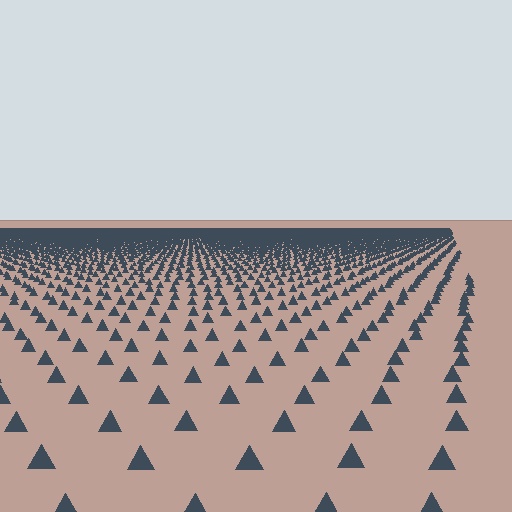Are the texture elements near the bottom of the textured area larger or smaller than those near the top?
Larger. Near the bottom, elements are closer to the viewer and appear at a bigger on-screen size.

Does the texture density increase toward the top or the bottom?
Density increases toward the top.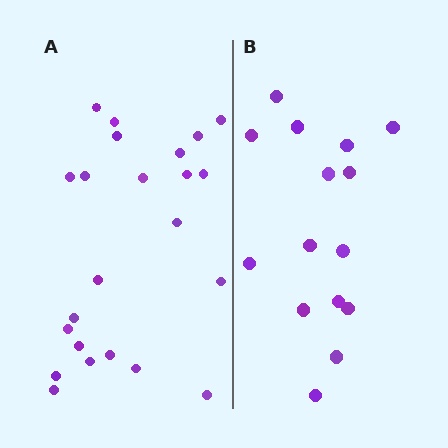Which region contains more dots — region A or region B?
Region A (the left region) has more dots.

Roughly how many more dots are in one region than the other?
Region A has roughly 8 or so more dots than region B.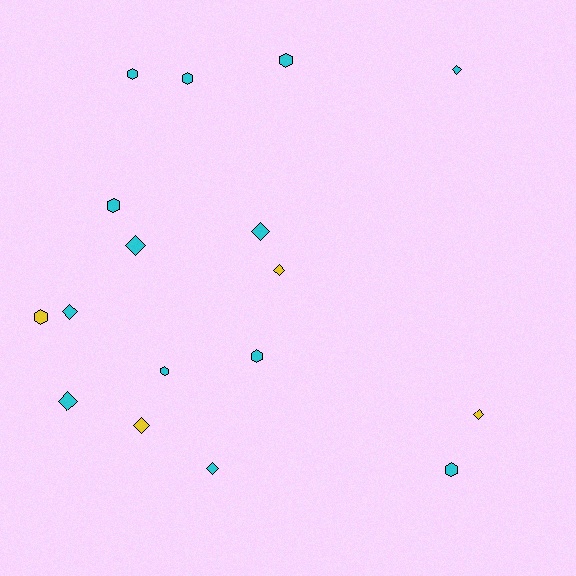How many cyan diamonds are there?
There are 6 cyan diamonds.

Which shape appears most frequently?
Diamond, with 9 objects.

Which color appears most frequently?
Cyan, with 13 objects.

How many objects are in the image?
There are 17 objects.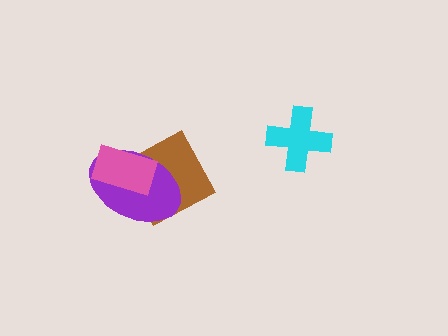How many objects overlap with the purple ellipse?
2 objects overlap with the purple ellipse.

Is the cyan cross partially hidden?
No, no other shape covers it.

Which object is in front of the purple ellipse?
The pink rectangle is in front of the purple ellipse.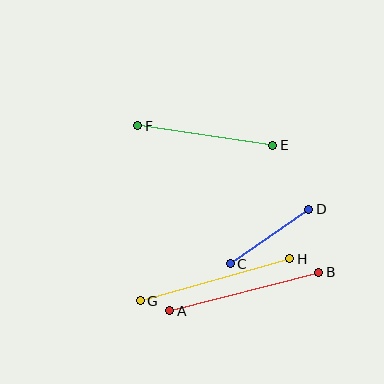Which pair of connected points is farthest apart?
Points G and H are farthest apart.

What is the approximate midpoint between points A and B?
The midpoint is at approximately (244, 292) pixels.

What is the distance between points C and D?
The distance is approximately 96 pixels.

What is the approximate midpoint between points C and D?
The midpoint is at approximately (269, 237) pixels.